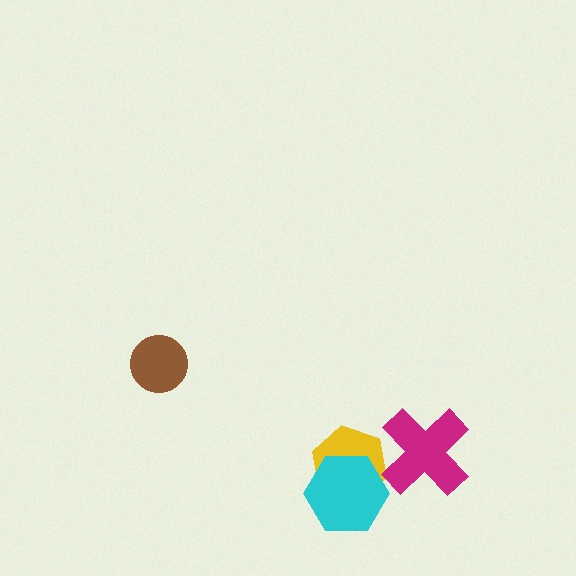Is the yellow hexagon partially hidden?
Yes, it is partially covered by another shape.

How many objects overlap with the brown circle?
0 objects overlap with the brown circle.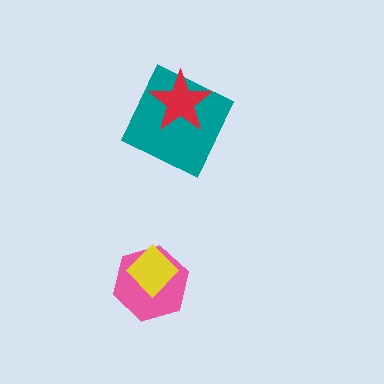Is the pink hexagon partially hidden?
Yes, it is partially covered by another shape.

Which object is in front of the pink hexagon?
The yellow diamond is in front of the pink hexagon.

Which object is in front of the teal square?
The red star is in front of the teal square.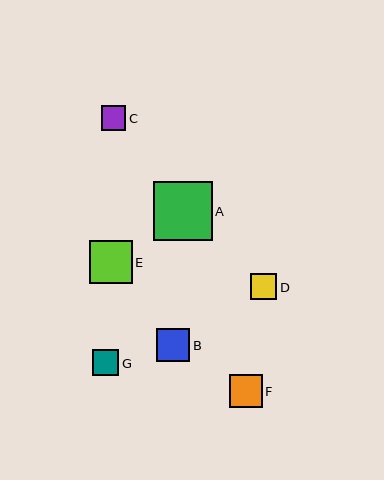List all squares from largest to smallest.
From largest to smallest: A, E, F, B, D, G, C.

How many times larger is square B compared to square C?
Square B is approximately 1.3 times the size of square C.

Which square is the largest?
Square A is the largest with a size of approximately 59 pixels.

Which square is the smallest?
Square C is the smallest with a size of approximately 25 pixels.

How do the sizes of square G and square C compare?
Square G and square C are approximately the same size.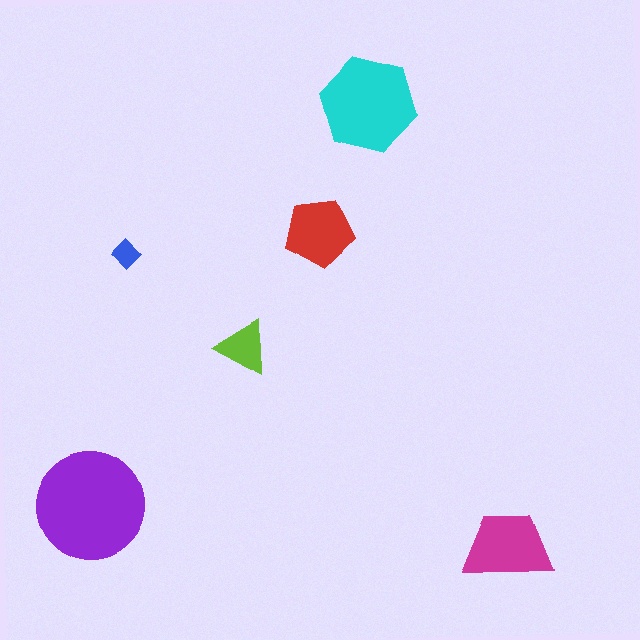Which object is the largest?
The purple circle.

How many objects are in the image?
There are 6 objects in the image.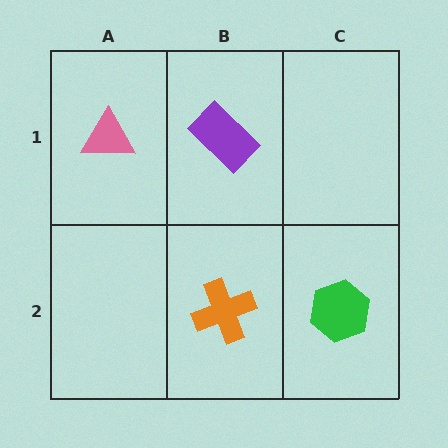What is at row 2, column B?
An orange cross.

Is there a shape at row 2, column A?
No, that cell is empty.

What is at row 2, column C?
A green hexagon.